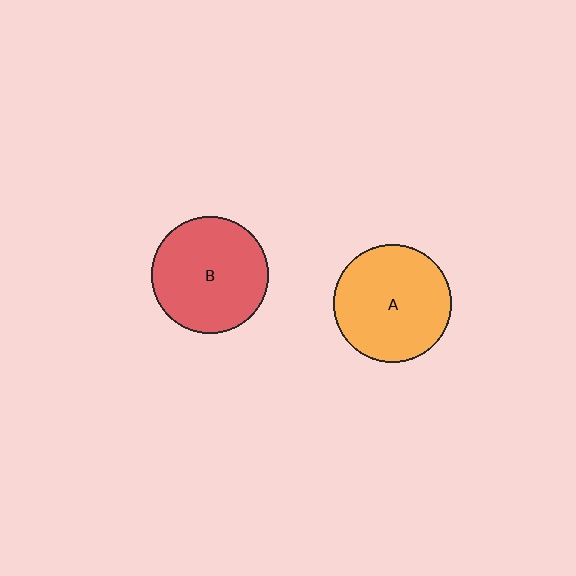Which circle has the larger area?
Circle A (orange).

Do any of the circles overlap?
No, none of the circles overlap.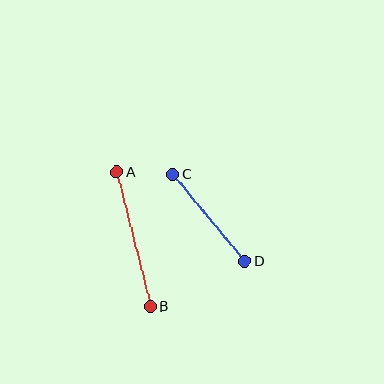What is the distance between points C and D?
The distance is approximately 112 pixels.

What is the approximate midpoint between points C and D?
The midpoint is at approximately (209, 218) pixels.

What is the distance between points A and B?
The distance is approximately 139 pixels.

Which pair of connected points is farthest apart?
Points A and B are farthest apart.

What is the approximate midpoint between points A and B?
The midpoint is at approximately (134, 240) pixels.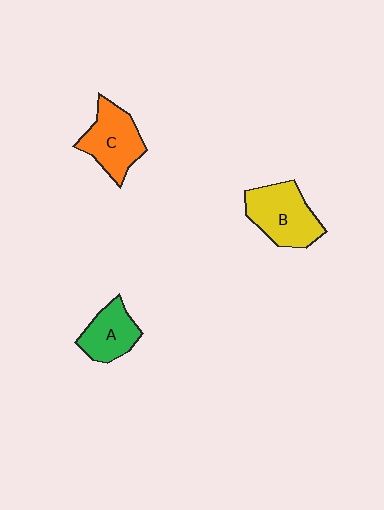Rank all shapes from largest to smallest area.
From largest to smallest: B (yellow), C (orange), A (green).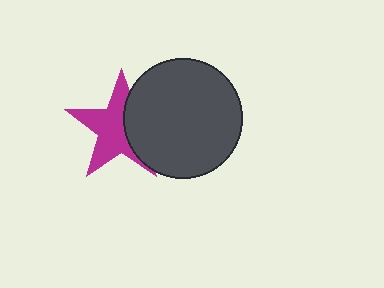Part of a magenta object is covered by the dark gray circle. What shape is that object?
It is a star.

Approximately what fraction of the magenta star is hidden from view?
Roughly 38% of the magenta star is hidden behind the dark gray circle.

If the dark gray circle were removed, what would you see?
You would see the complete magenta star.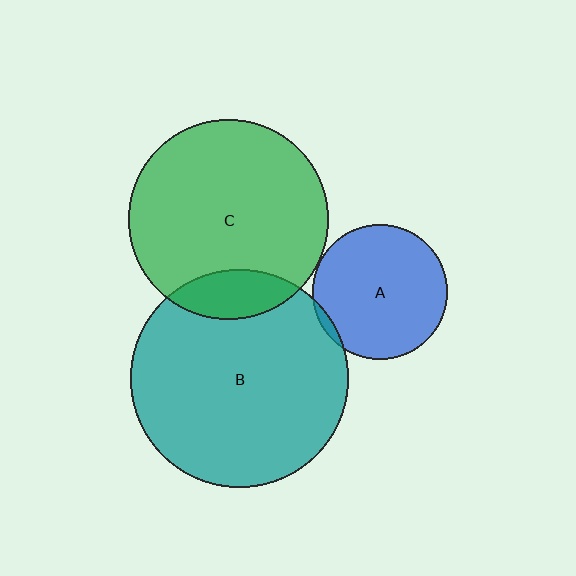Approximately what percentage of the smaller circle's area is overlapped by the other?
Approximately 15%.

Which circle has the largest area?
Circle B (teal).